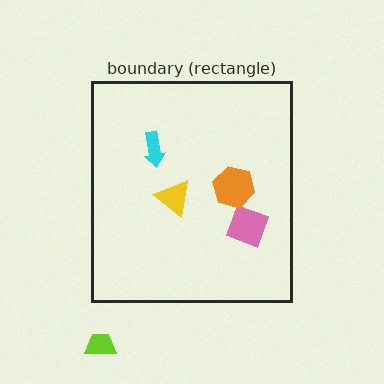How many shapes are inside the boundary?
4 inside, 1 outside.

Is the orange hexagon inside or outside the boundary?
Inside.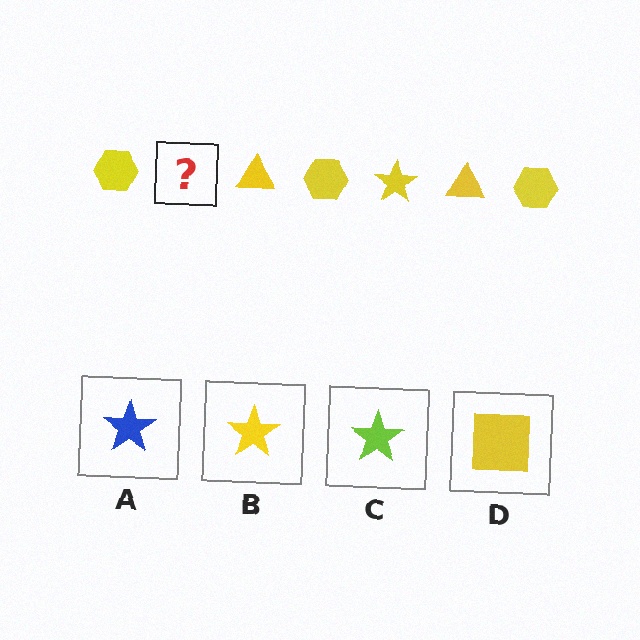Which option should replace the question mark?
Option B.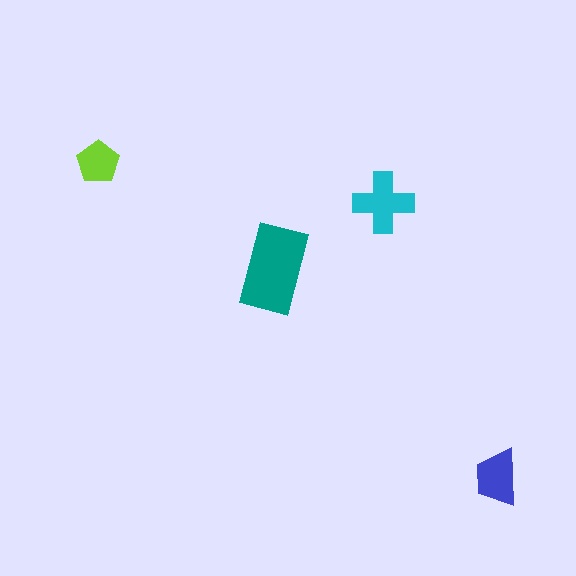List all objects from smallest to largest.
The lime pentagon, the blue trapezoid, the cyan cross, the teal rectangle.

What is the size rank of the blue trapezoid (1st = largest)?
3rd.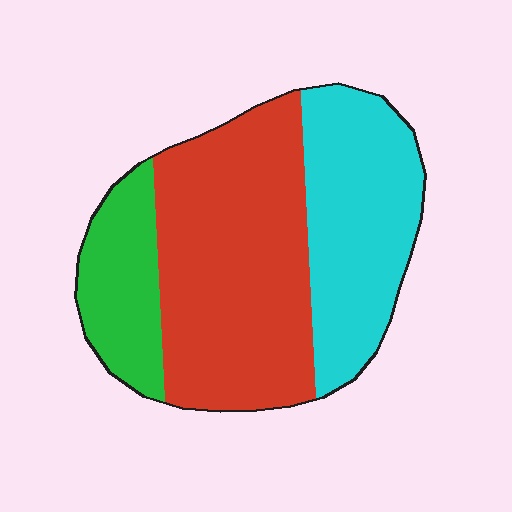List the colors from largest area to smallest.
From largest to smallest: red, cyan, green.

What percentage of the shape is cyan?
Cyan takes up about one third (1/3) of the shape.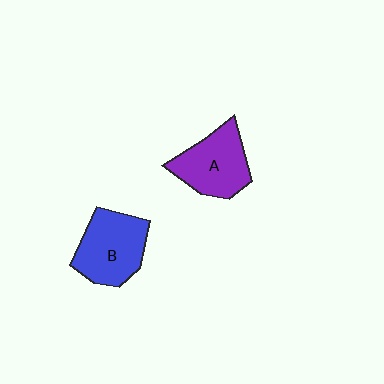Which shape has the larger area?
Shape B (blue).